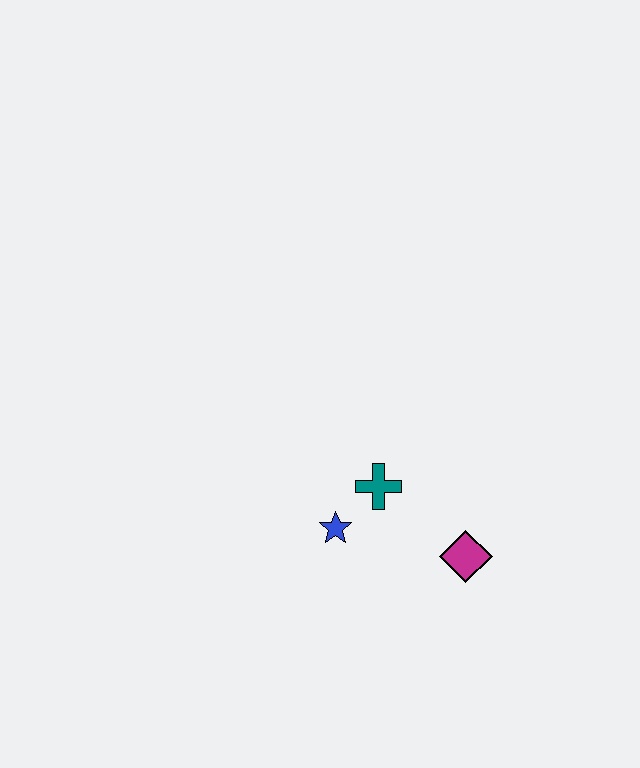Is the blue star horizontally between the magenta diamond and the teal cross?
No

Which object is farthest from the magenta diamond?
The blue star is farthest from the magenta diamond.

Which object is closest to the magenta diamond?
The teal cross is closest to the magenta diamond.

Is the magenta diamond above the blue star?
No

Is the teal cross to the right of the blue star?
Yes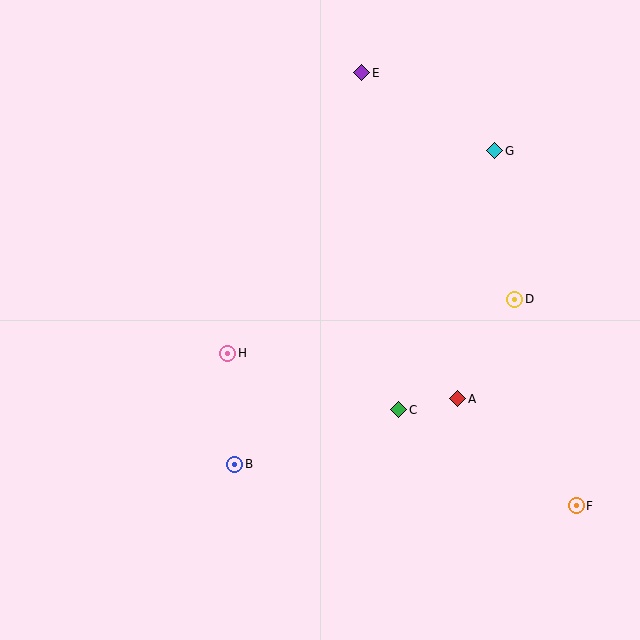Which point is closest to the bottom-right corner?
Point F is closest to the bottom-right corner.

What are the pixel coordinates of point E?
Point E is at (362, 73).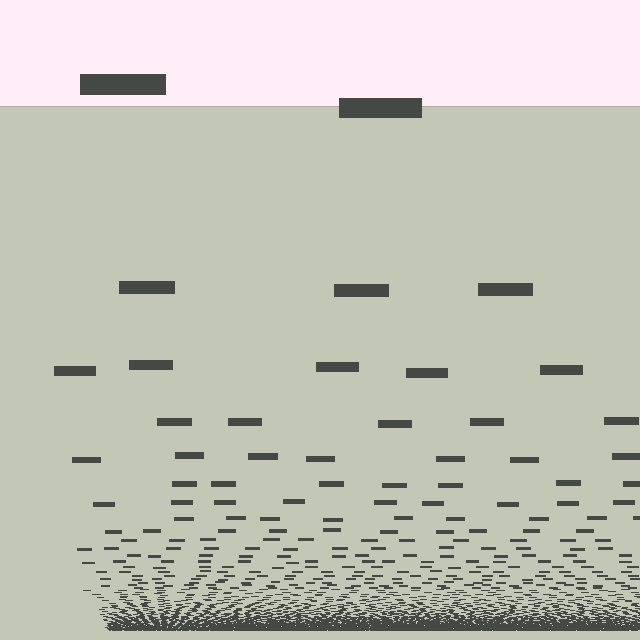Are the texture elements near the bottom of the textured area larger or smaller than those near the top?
Smaller. The gradient is inverted — elements near the bottom are smaller and denser.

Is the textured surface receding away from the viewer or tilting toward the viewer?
The surface appears to tilt toward the viewer. Texture elements get larger and sparser toward the top.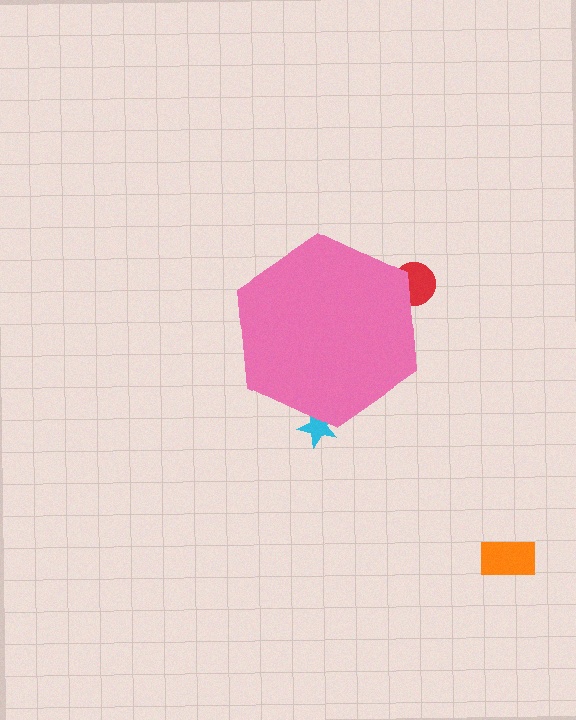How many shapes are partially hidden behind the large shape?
2 shapes are partially hidden.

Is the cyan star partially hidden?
Yes, the cyan star is partially hidden behind the pink hexagon.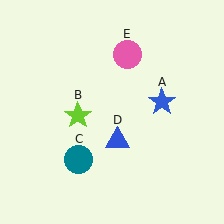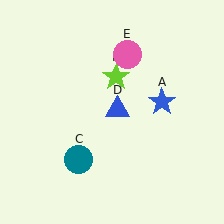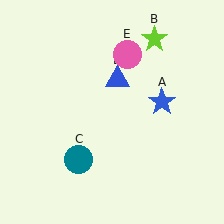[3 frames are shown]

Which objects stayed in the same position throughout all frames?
Blue star (object A) and teal circle (object C) and pink circle (object E) remained stationary.